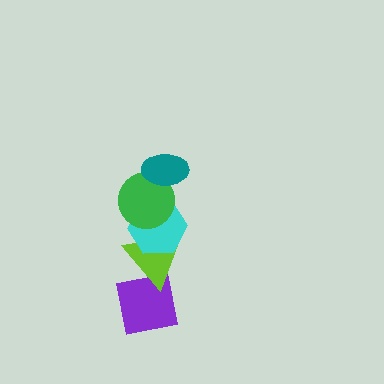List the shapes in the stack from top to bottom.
From top to bottom: the teal ellipse, the green circle, the cyan hexagon, the lime triangle, the purple square.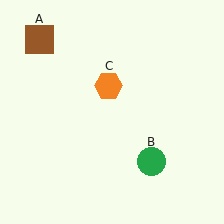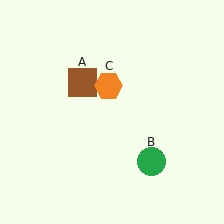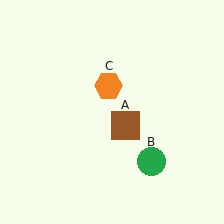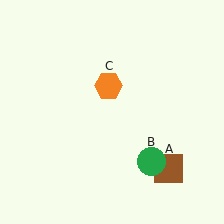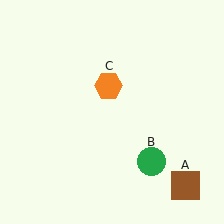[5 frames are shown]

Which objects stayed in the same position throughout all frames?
Green circle (object B) and orange hexagon (object C) remained stationary.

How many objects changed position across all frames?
1 object changed position: brown square (object A).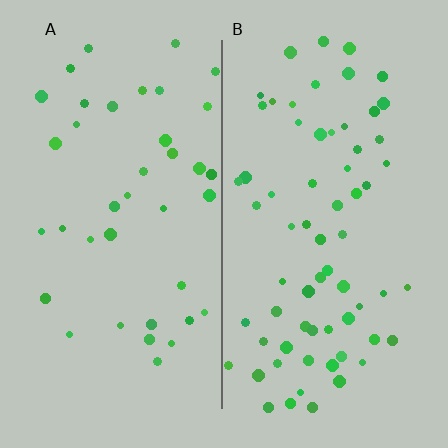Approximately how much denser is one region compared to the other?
Approximately 1.7× — region B over region A.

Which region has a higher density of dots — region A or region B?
B (the right).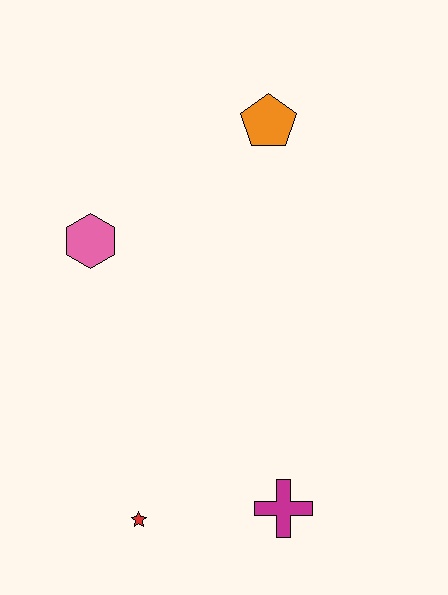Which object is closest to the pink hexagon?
The orange pentagon is closest to the pink hexagon.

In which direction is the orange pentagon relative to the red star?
The orange pentagon is above the red star.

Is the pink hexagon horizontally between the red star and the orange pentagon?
No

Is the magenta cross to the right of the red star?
Yes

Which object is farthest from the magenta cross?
The orange pentagon is farthest from the magenta cross.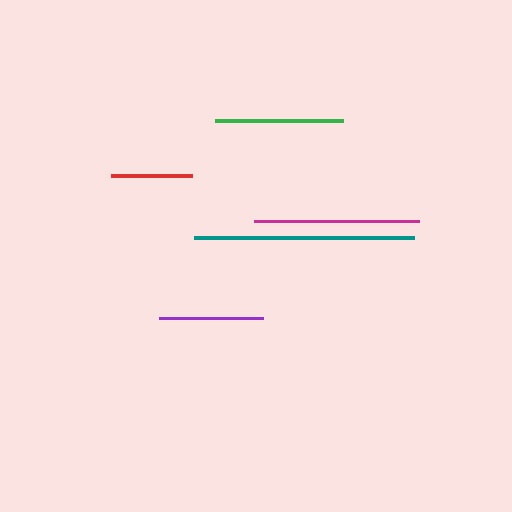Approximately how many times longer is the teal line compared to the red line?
The teal line is approximately 2.7 times the length of the red line.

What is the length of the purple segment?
The purple segment is approximately 105 pixels long.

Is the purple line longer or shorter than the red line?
The purple line is longer than the red line.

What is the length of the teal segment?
The teal segment is approximately 220 pixels long.